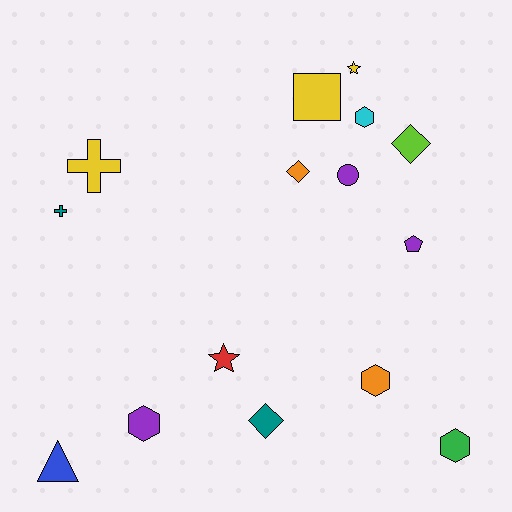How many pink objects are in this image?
There are no pink objects.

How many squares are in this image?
There is 1 square.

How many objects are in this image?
There are 15 objects.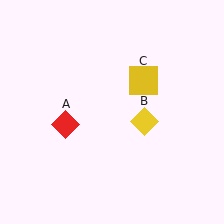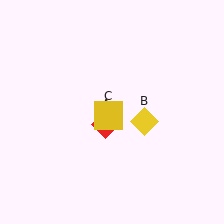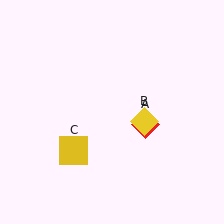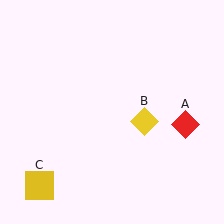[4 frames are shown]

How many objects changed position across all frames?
2 objects changed position: red diamond (object A), yellow square (object C).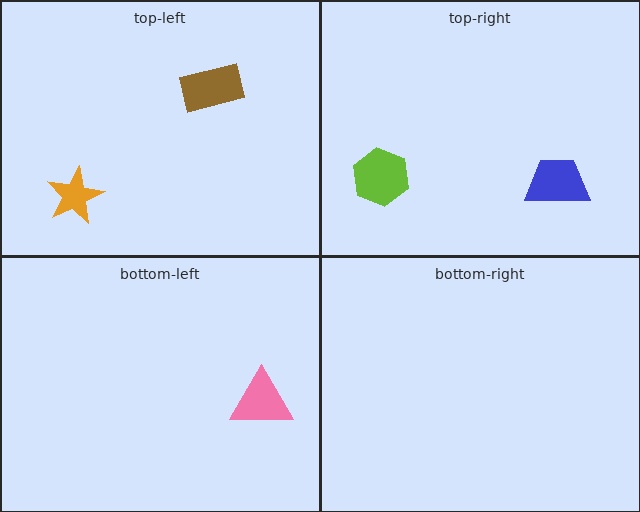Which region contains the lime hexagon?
The top-right region.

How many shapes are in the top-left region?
2.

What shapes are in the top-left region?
The orange star, the brown rectangle.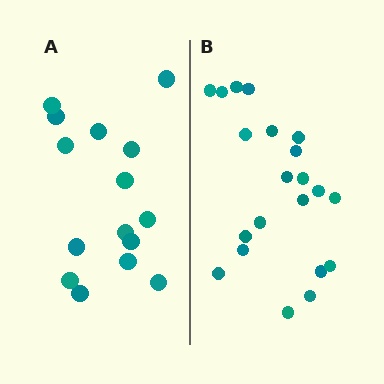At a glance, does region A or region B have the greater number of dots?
Region B (the right region) has more dots.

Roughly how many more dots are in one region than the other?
Region B has about 6 more dots than region A.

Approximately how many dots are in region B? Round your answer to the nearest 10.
About 20 dots. (The exact count is 21, which rounds to 20.)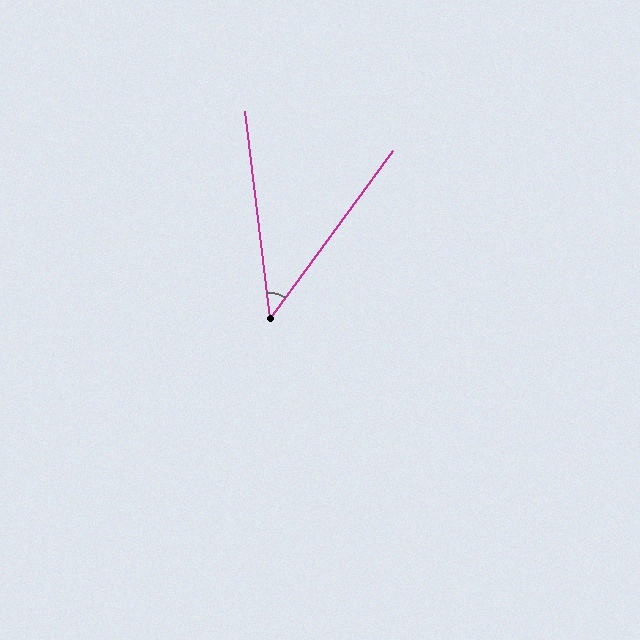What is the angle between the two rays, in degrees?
Approximately 43 degrees.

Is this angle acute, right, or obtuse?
It is acute.